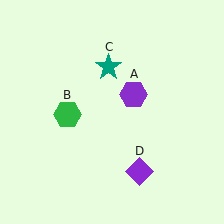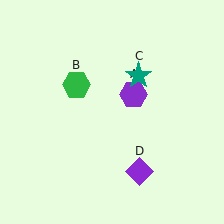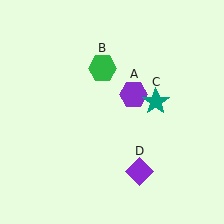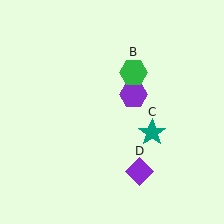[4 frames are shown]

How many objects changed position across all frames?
2 objects changed position: green hexagon (object B), teal star (object C).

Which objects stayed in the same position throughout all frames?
Purple hexagon (object A) and purple diamond (object D) remained stationary.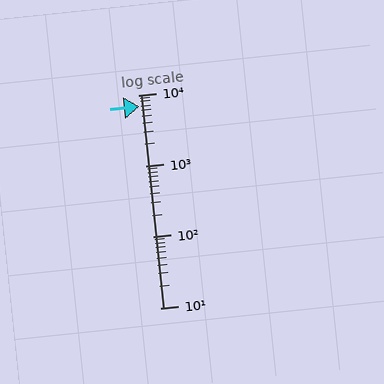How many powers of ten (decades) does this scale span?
The scale spans 3 decades, from 10 to 10000.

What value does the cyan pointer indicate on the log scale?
The pointer indicates approximately 6900.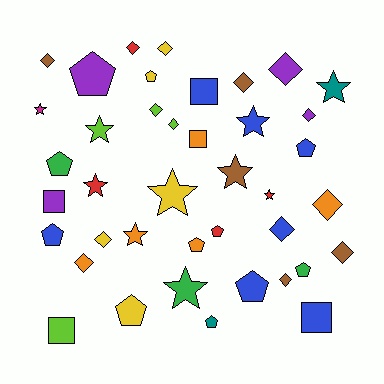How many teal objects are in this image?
There are 2 teal objects.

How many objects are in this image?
There are 40 objects.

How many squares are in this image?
There are 5 squares.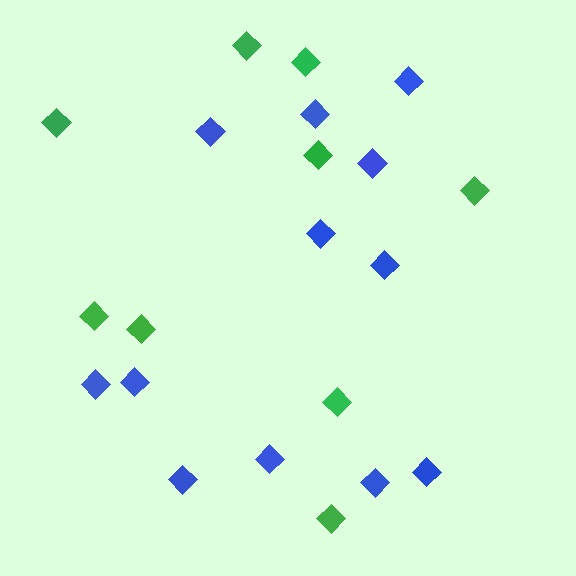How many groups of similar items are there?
There are 2 groups: one group of blue diamonds (12) and one group of green diamonds (9).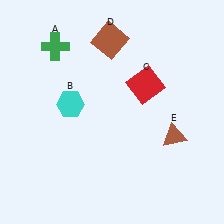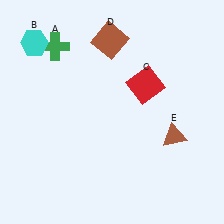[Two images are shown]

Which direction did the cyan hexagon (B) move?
The cyan hexagon (B) moved up.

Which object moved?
The cyan hexagon (B) moved up.